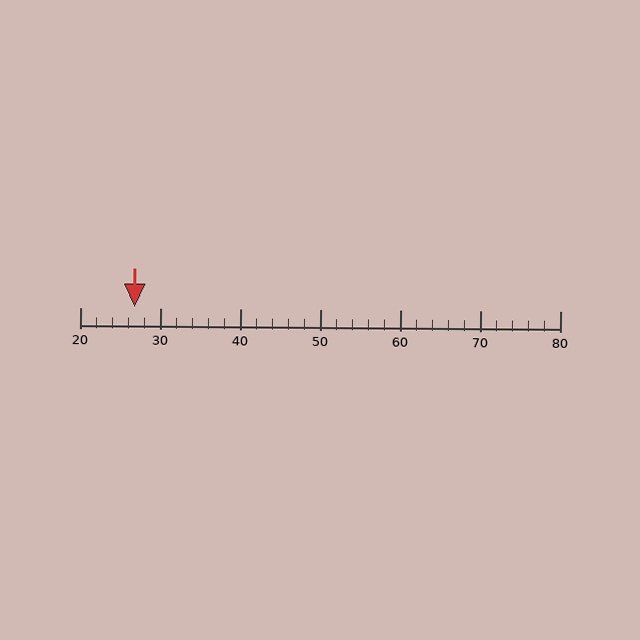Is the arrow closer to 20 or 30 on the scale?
The arrow is closer to 30.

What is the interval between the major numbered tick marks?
The major tick marks are spaced 10 units apart.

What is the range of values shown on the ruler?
The ruler shows values from 20 to 80.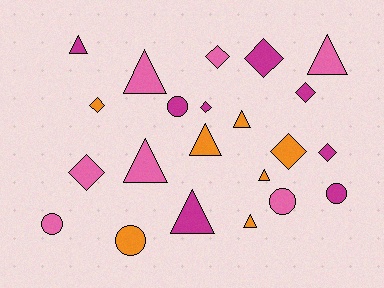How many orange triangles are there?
There are 4 orange triangles.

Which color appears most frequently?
Magenta, with 8 objects.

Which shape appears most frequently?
Triangle, with 9 objects.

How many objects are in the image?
There are 22 objects.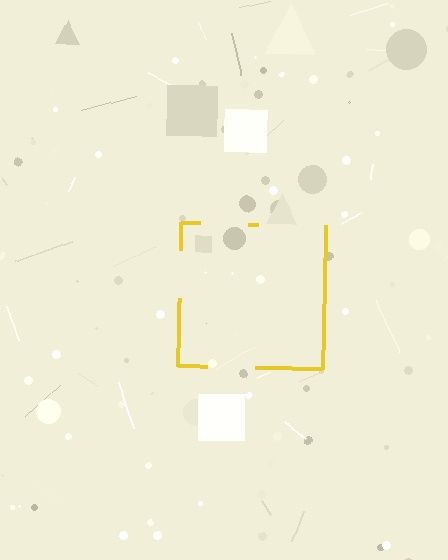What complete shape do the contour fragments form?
The contour fragments form a square.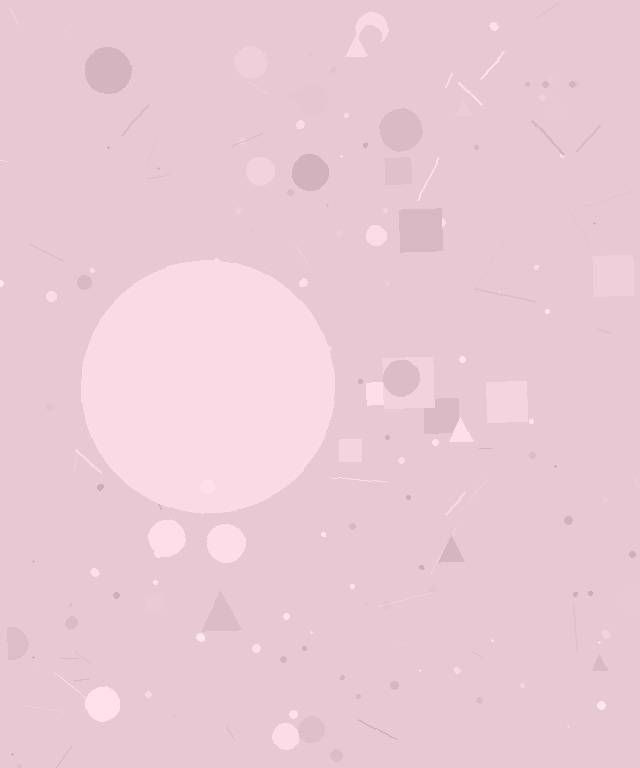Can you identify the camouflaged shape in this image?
The camouflaged shape is a circle.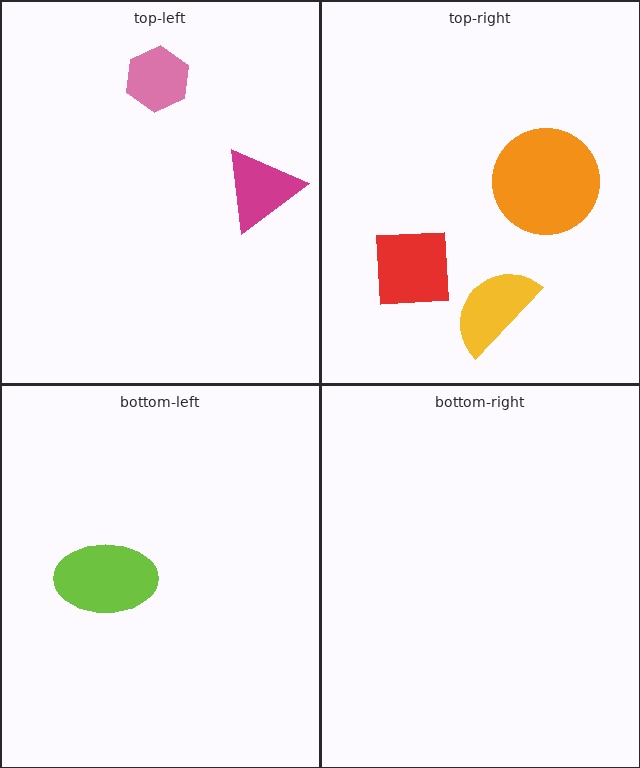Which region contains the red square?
The top-right region.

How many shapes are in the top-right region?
3.